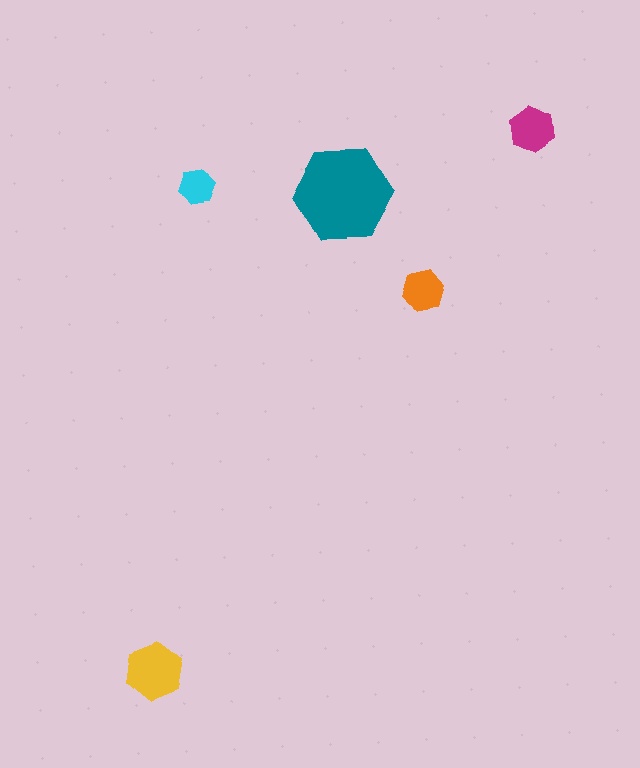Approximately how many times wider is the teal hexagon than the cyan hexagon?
About 2.5 times wider.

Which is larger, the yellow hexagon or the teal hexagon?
The teal one.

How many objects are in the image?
There are 5 objects in the image.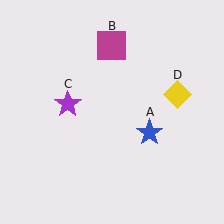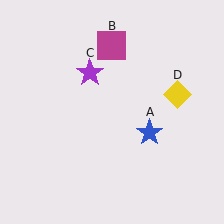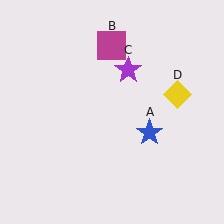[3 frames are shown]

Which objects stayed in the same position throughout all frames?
Blue star (object A) and magenta square (object B) and yellow diamond (object D) remained stationary.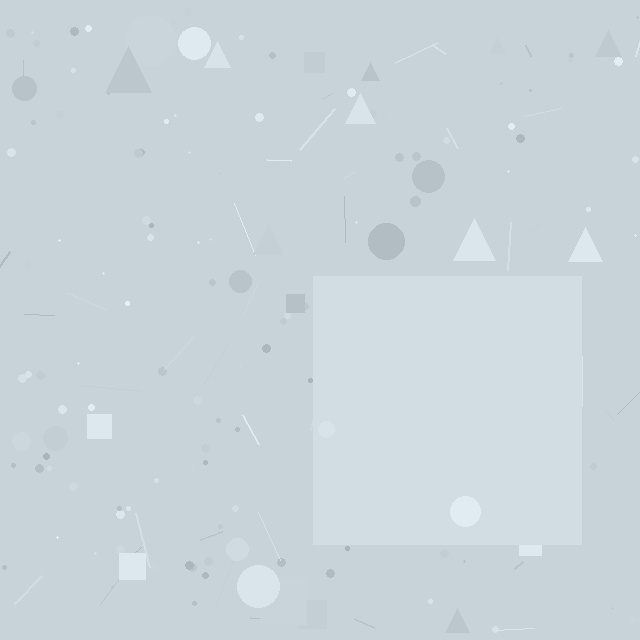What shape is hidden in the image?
A square is hidden in the image.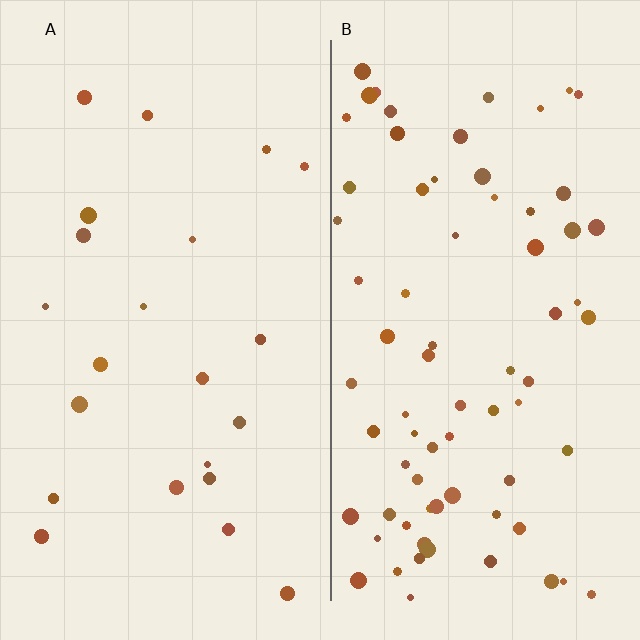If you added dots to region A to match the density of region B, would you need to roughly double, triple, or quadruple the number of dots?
Approximately triple.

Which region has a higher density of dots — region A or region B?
B (the right).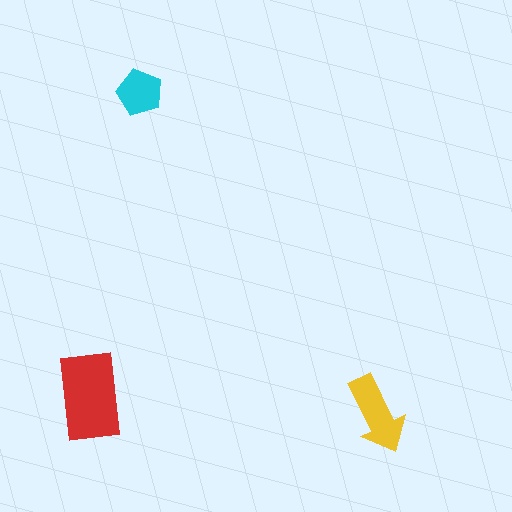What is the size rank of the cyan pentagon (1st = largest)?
3rd.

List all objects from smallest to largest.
The cyan pentagon, the yellow arrow, the red rectangle.